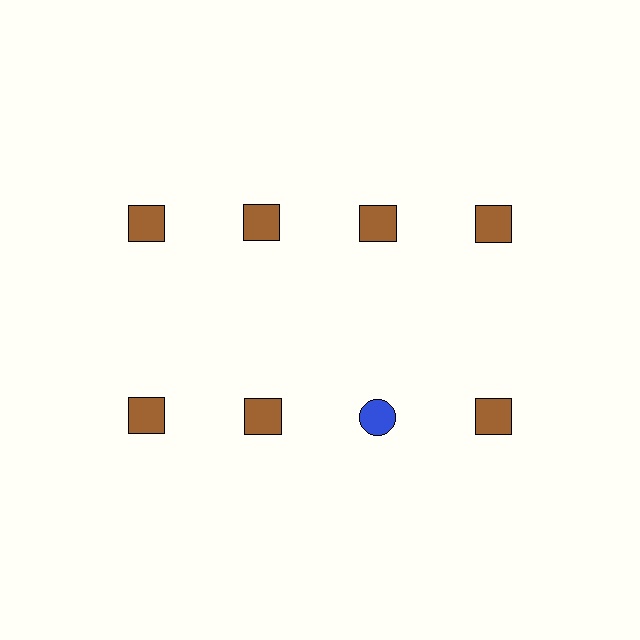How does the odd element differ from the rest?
It differs in both color (blue instead of brown) and shape (circle instead of square).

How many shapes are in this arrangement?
There are 8 shapes arranged in a grid pattern.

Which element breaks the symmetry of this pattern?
The blue circle in the second row, center column breaks the symmetry. All other shapes are brown squares.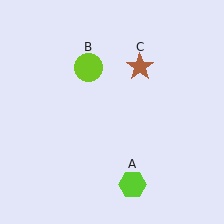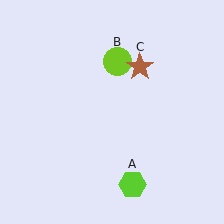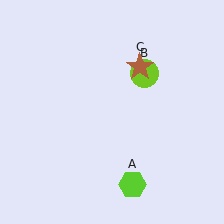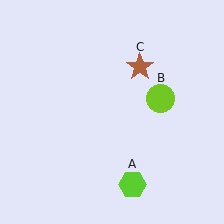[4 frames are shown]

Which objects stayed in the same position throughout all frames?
Lime hexagon (object A) and brown star (object C) remained stationary.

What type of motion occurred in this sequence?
The lime circle (object B) rotated clockwise around the center of the scene.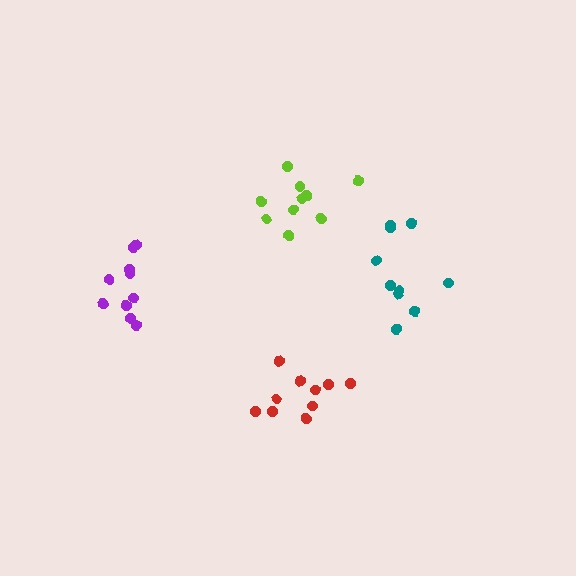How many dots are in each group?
Group 1: 10 dots, Group 2: 10 dots, Group 3: 10 dots, Group 4: 10 dots (40 total).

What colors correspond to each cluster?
The clusters are colored: purple, red, lime, teal.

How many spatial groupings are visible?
There are 4 spatial groupings.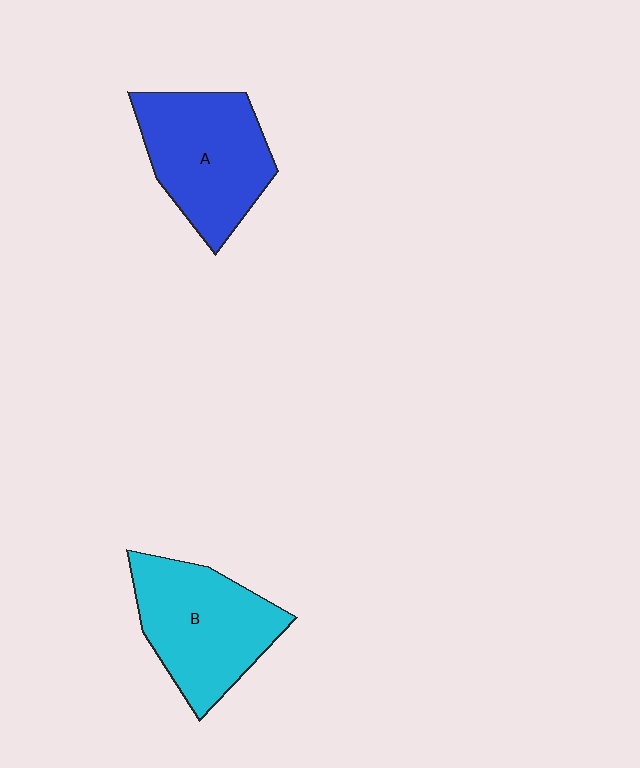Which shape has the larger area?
Shape B (cyan).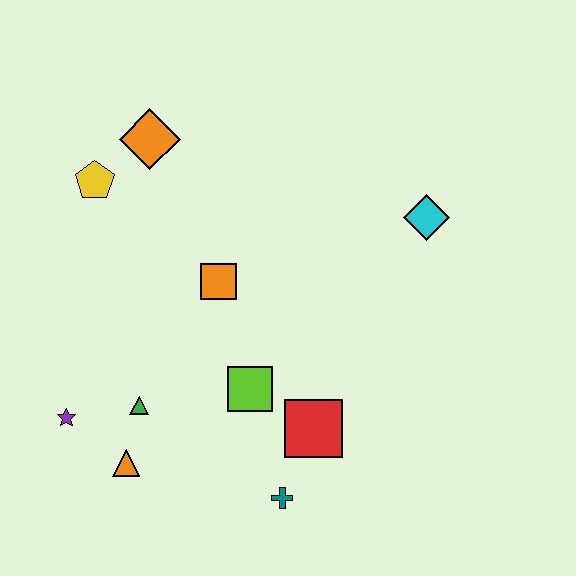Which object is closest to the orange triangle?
The green triangle is closest to the orange triangle.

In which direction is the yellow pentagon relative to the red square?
The yellow pentagon is above the red square.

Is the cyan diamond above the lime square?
Yes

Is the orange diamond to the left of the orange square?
Yes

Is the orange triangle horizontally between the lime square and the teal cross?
No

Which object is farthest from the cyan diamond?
The purple star is farthest from the cyan diamond.